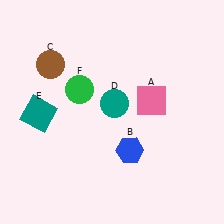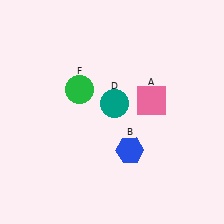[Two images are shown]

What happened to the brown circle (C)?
The brown circle (C) was removed in Image 2. It was in the top-left area of Image 1.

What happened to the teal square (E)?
The teal square (E) was removed in Image 2. It was in the bottom-left area of Image 1.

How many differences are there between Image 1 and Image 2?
There are 2 differences between the two images.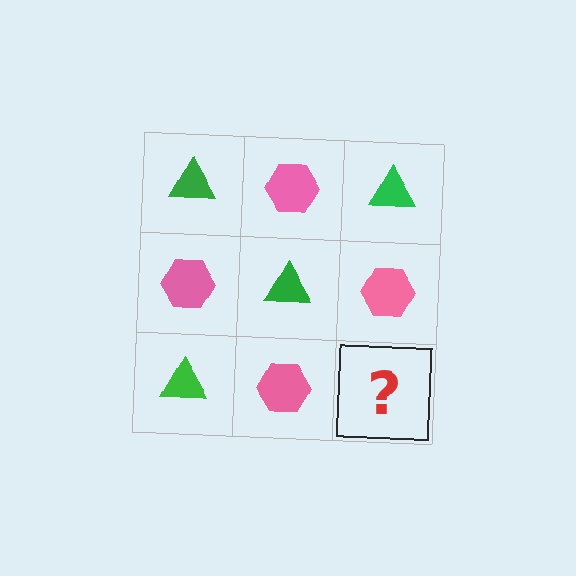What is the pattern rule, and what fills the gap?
The rule is that it alternates green triangle and pink hexagon in a checkerboard pattern. The gap should be filled with a green triangle.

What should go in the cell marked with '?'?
The missing cell should contain a green triangle.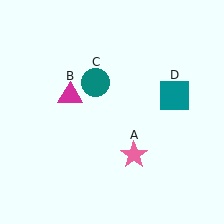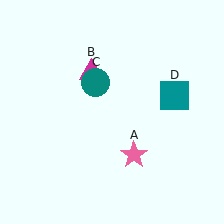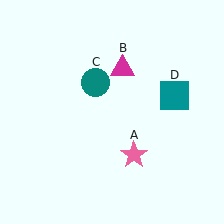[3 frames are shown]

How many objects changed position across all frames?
1 object changed position: magenta triangle (object B).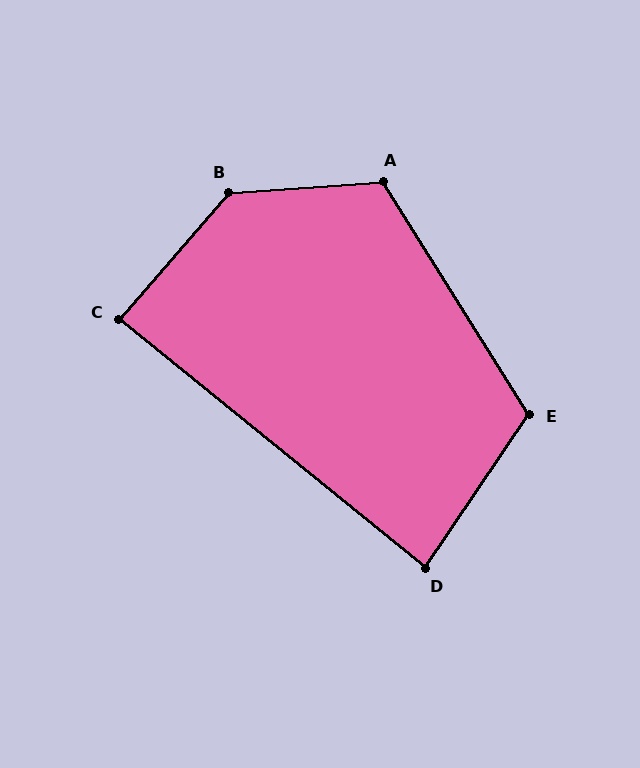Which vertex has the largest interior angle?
B, at approximately 135 degrees.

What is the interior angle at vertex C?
Approximately 88 degrees (approximately right).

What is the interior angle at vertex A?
Approximately 118 degrees (obtuse).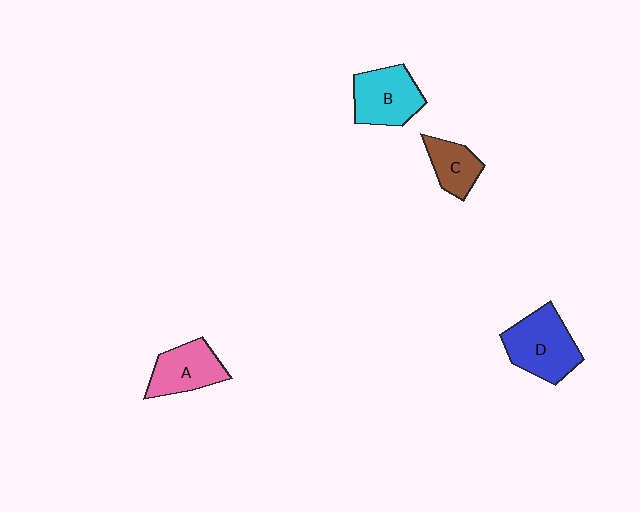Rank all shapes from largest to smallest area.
From largest to smallest: D (blue), B (cyan), A (pink), C (brown).